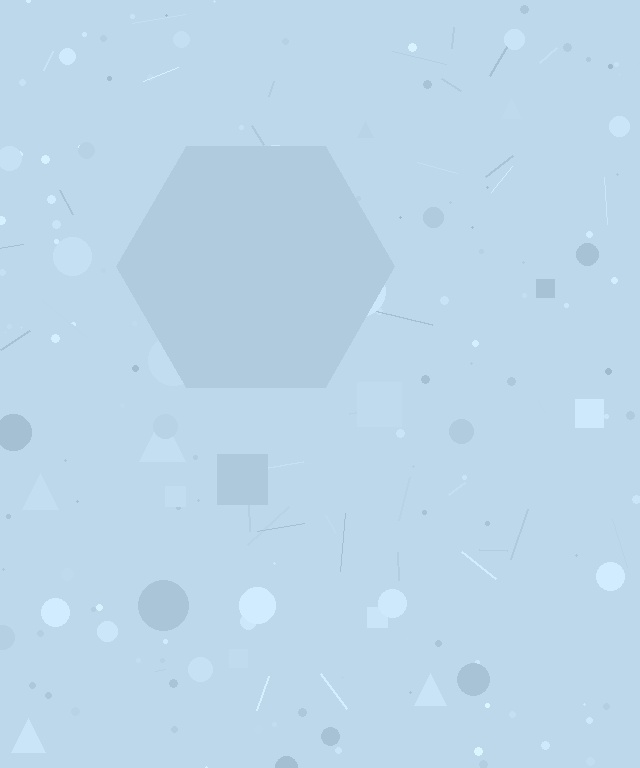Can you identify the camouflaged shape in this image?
The camouflaged shape is a hexagon.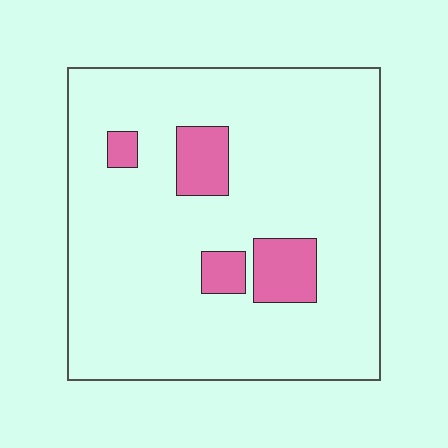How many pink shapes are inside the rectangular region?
4.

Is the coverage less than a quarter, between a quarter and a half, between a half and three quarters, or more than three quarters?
Less than a quarter.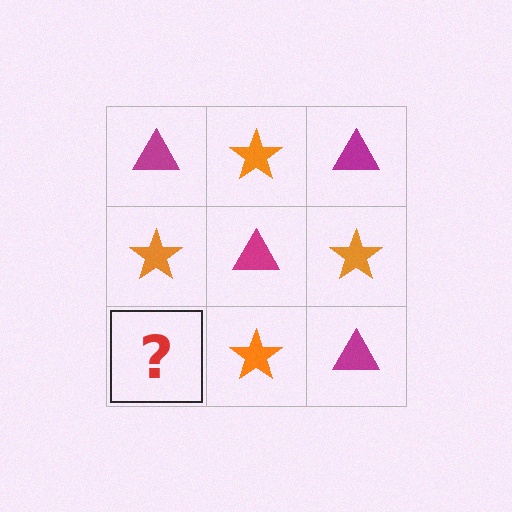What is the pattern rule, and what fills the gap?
The rule is that it alternates magenta triangle and orange star in a checkerboard pattern. The gap should be filled with a magenta triangle.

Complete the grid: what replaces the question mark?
The question mark should be replaced with a magenta triangle.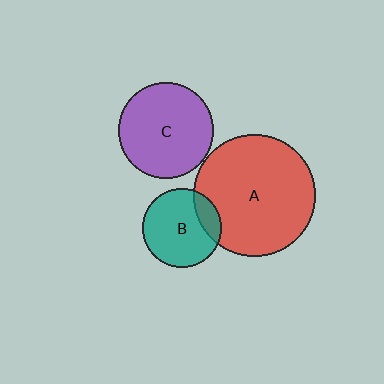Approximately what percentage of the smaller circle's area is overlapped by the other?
Approximately 15%.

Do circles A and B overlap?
Yes.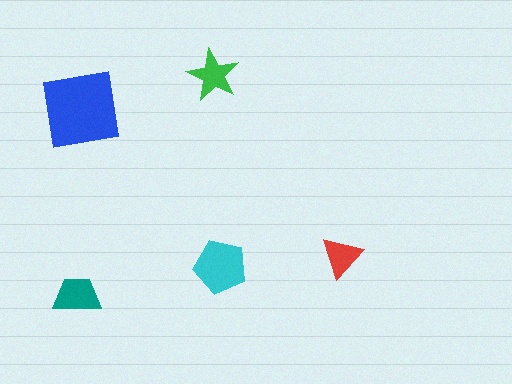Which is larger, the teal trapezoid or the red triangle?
The teal trapezoid.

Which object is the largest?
The blue square.